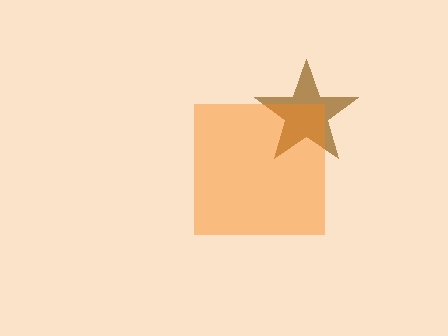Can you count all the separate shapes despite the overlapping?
Yes, there are 2 separate shapes.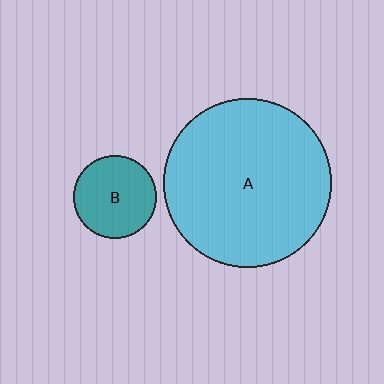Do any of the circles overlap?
No, none of the circles overlap.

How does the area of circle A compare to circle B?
Approximately 4.2 times.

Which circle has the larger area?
Circle A (cyan).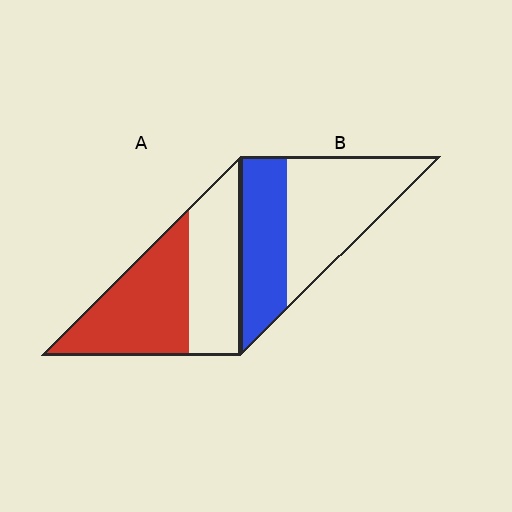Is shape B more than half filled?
No.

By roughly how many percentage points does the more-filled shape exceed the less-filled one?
By roughly 15 percentage points (A over B).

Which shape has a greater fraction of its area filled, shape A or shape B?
Shape A.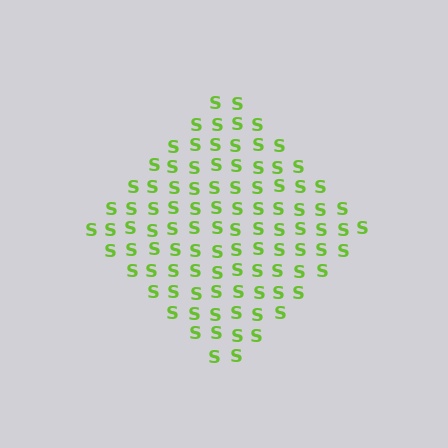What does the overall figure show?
The overall figure shows a diamond.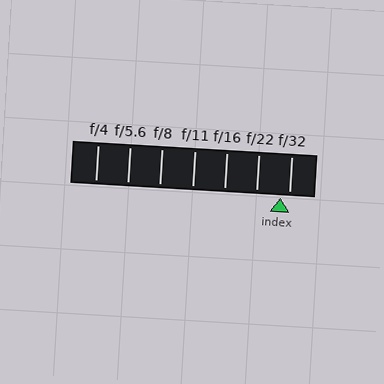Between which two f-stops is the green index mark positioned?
The index mark is between f/22 and f/32.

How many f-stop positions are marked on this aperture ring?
There are 7 f-stop positions marked.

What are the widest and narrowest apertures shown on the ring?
The widest aperture shown is f/4 and the narrowest is f/32.